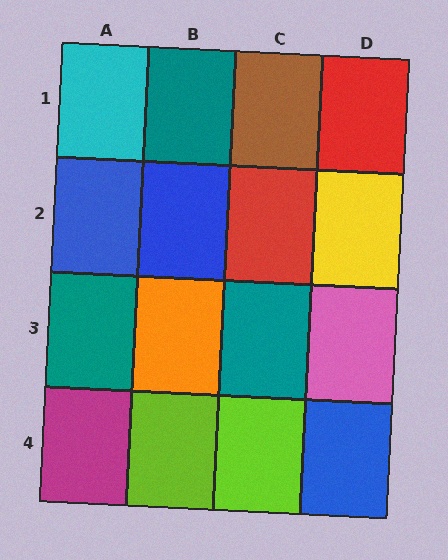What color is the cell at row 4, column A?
Magenta.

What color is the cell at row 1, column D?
Red.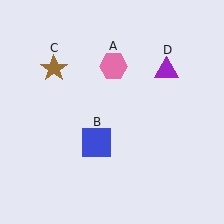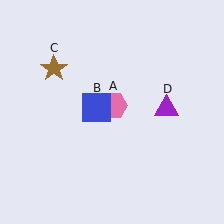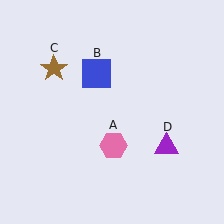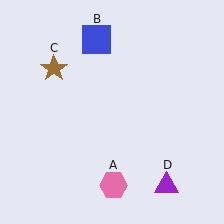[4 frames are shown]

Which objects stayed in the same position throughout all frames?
Brown star (object C) remained stationary.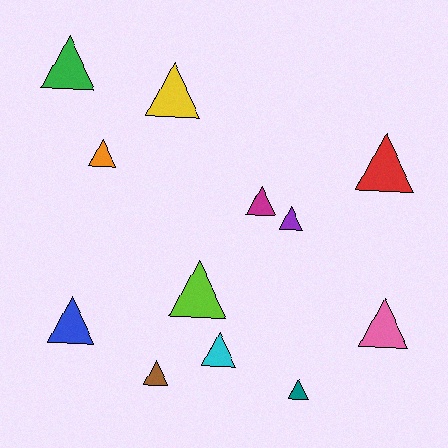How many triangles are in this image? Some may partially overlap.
There are 12 triangles.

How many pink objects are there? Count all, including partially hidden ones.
There is 1 pink object.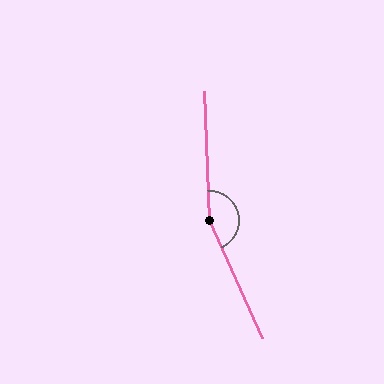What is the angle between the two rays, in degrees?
Approximately 159 degrees.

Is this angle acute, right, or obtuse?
It is obtuse.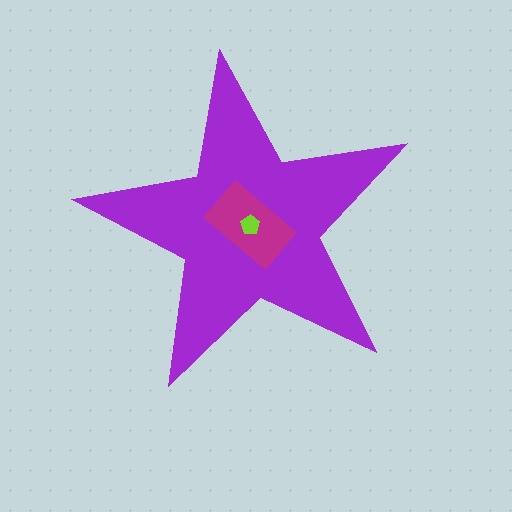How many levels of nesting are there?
3.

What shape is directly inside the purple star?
The magenta rectangle.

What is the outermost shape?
The purple star.